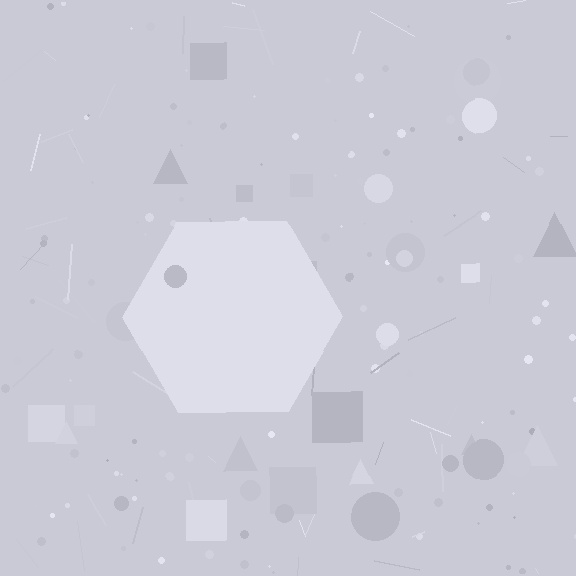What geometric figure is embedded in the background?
A hexagon is embedded in the background.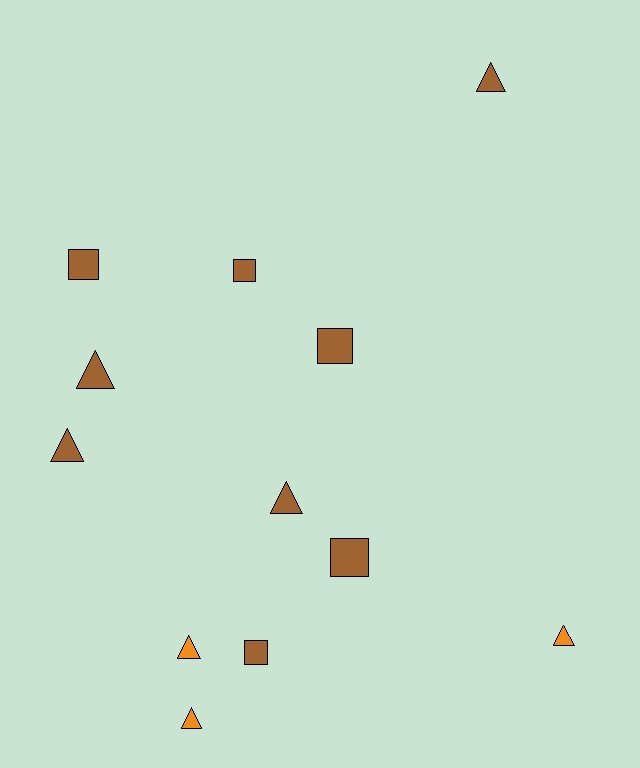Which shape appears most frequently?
Triangle, with 7 objects.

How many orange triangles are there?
There are 3 orange triangles.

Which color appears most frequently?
Brown, with 9 objects.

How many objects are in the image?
There are 12 objects.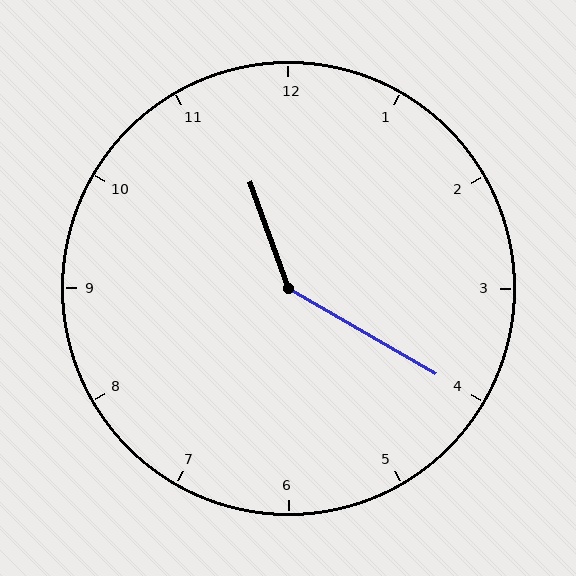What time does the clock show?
11:20.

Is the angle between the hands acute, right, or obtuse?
It is obtuse.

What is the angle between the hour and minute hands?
Approximately 140 degrees.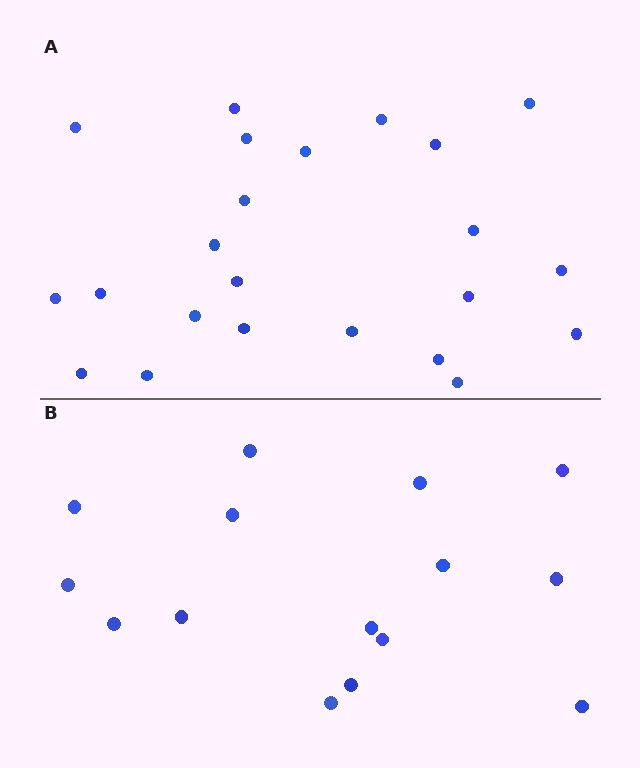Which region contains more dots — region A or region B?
Region A (the top region) has more dots.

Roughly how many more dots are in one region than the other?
Region A has roughly 8 or so more dots than region B.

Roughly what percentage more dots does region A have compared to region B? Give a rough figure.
About 55% more.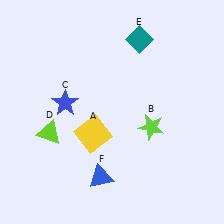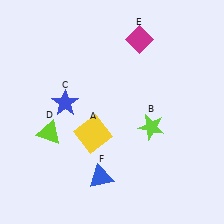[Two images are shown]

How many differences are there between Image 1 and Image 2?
There is 1 difference between the two images.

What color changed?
The diamond (E) changed from teal in Image 1 to magenta in Image 2.